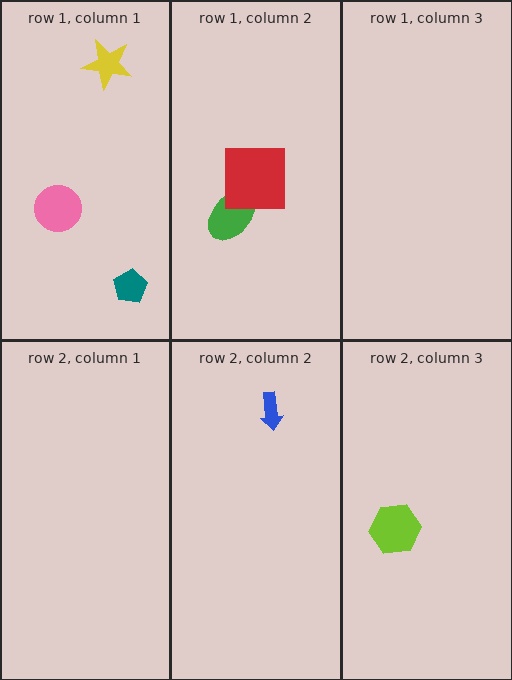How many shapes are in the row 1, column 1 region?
3.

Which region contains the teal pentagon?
The row 1, column 1 region.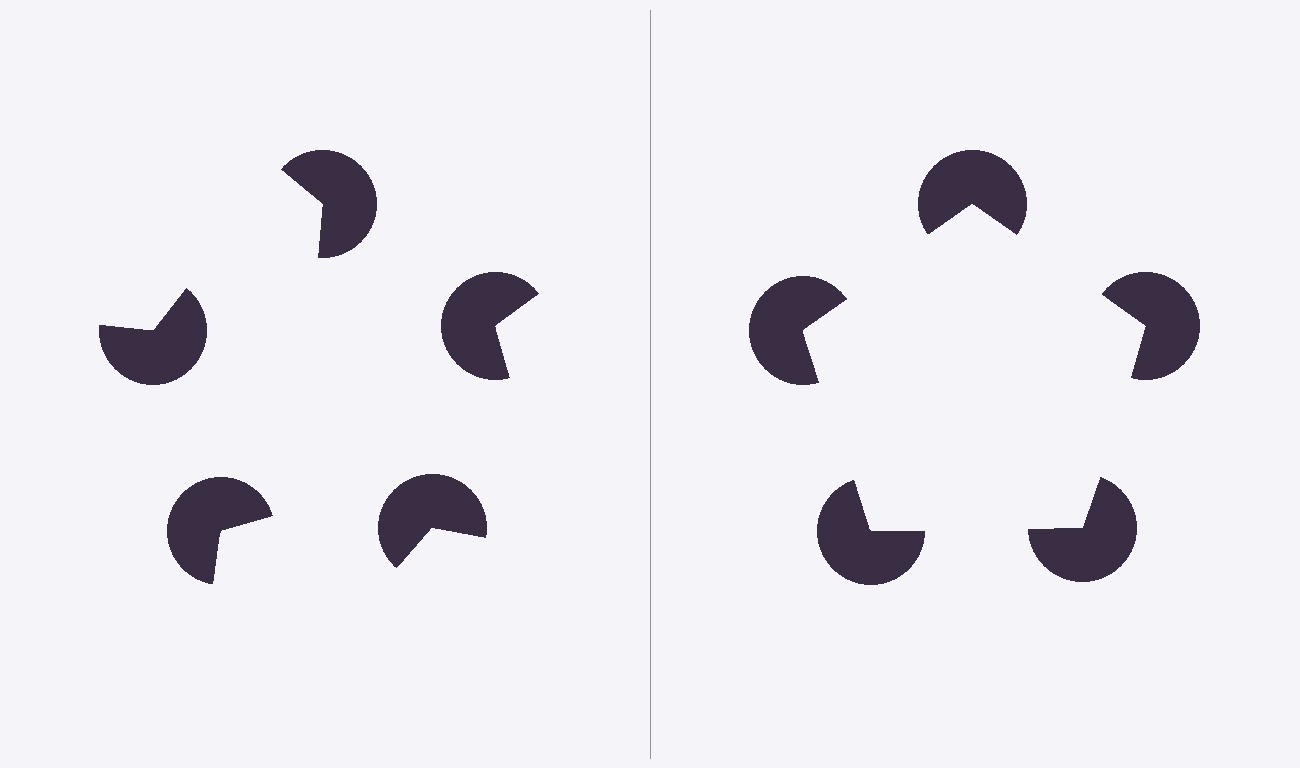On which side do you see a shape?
An illusory pentagon appears on the right side. On the left side the wedge cuts are rotated, so no coherent shape forms.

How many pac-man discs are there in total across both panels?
10 — 5 on each side.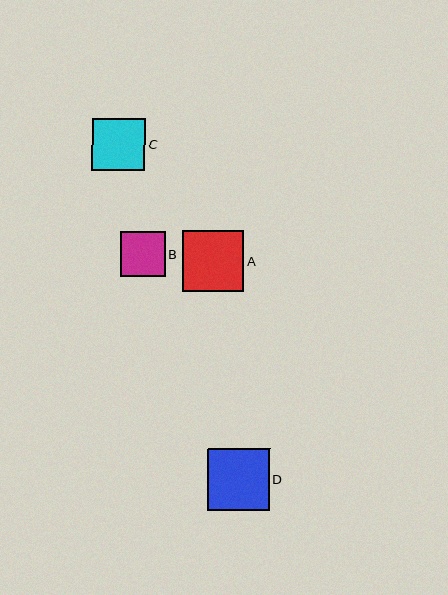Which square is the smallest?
Square B is the smallest with a size of approximately 44 pixels.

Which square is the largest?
Square D is the largest with a size of approximately 61 pixels.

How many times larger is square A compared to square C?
Square A is approximately 1.2 times the size of square C.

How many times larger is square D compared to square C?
Square D is approximately 1.2 times the size of square C.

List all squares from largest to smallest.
From largest to smallest: D, A, C, B.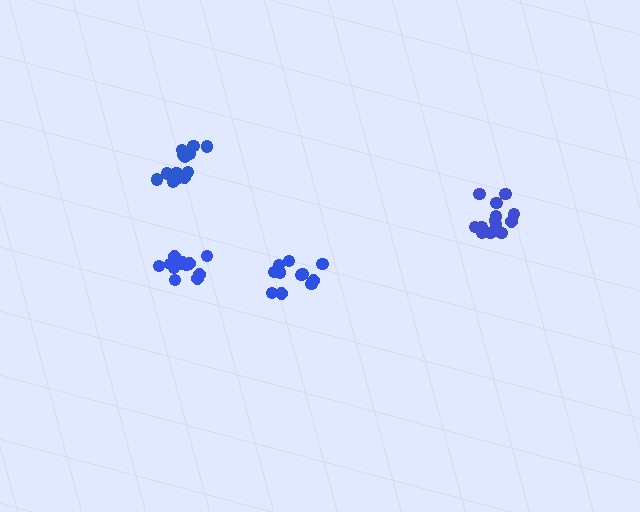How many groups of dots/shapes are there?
There are 4 groups.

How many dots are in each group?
Group 1: 13 dots, Group 2: 13 dots, Group 3: 11 dots, Group 4: 15 dots (52 total).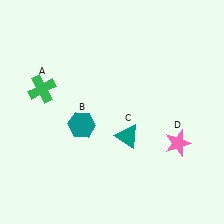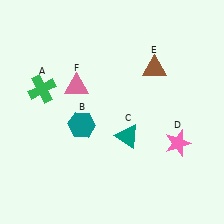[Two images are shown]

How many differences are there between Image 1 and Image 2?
There are 2 differences between the two images.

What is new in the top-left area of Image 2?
A pink triangle (F) was added in the top-left area of Image 2.